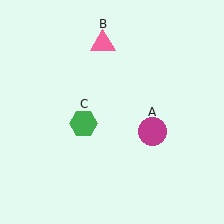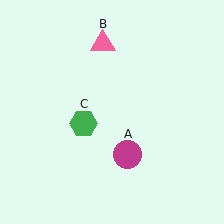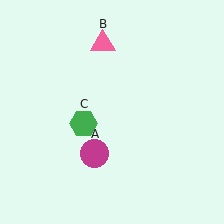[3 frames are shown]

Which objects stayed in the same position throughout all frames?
Pink triangle (object B) and green hexagon (object C) remained stationary.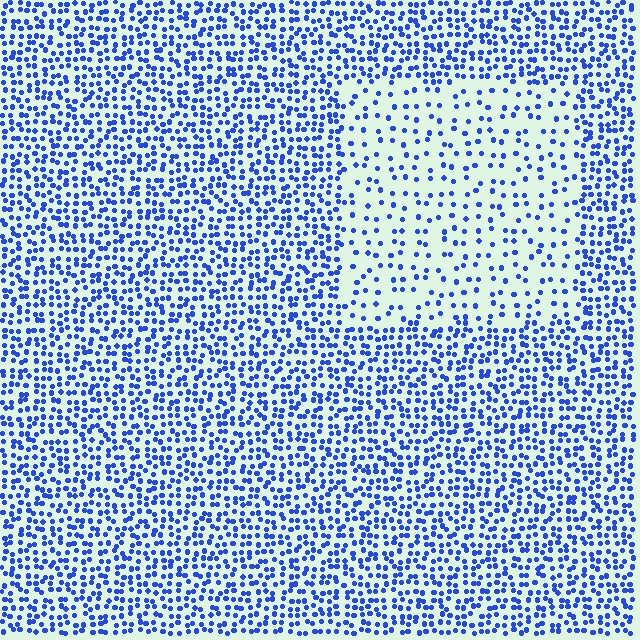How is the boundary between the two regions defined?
The boundary is defined by a change in element density (approximately 2.4x ratio). All elements are the same color, size, and shape.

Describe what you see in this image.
The image contains small blue elements arranged at two different densities. A rectangle-shaped region is visible where the elements are less densely packed than the surrounding area.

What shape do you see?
I see a rectangle.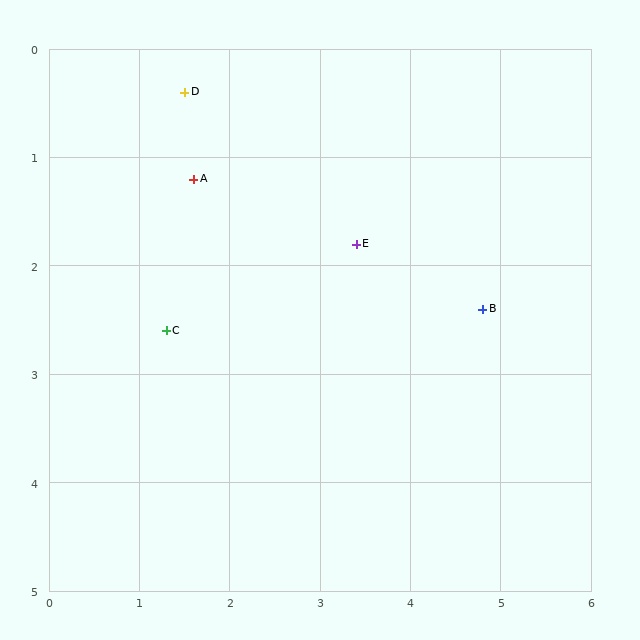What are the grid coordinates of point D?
Point D is at approximately (1.5, 0.4).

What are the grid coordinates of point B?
Point B is at approximately (4.8, 2.4).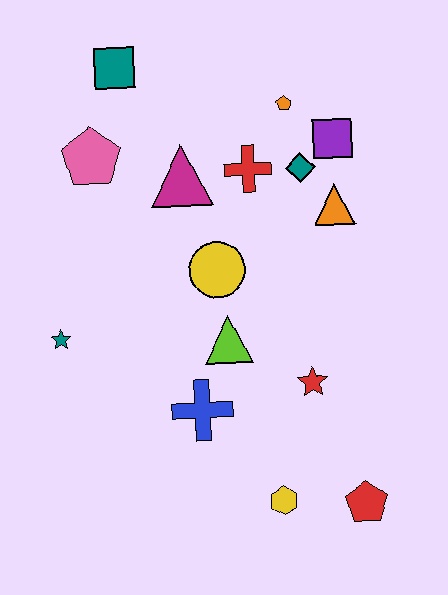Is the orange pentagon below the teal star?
No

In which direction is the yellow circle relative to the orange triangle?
The yellow circle is to the left of the orange triangle.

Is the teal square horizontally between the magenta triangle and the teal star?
Yes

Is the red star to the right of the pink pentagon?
Yes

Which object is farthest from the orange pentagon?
The red pentagon is farthest from the orange pentagon.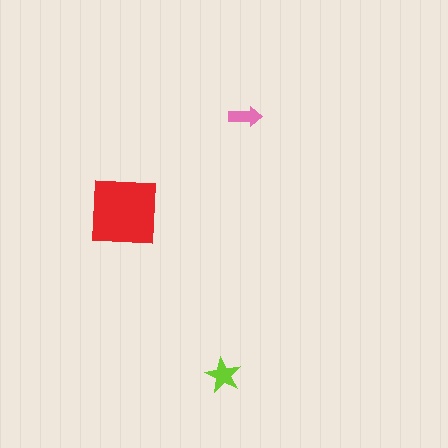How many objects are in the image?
There are 3 objects in the image.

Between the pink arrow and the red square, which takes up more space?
The red square.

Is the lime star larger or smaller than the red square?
Smaller.